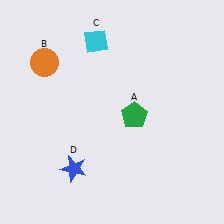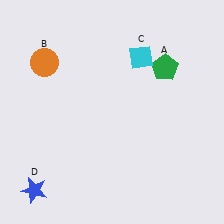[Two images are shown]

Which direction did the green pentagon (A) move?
The green pentagon (A) moved up.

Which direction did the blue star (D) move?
The blue star (D) moved left.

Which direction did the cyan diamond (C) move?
The cyan diamond (C) moved right.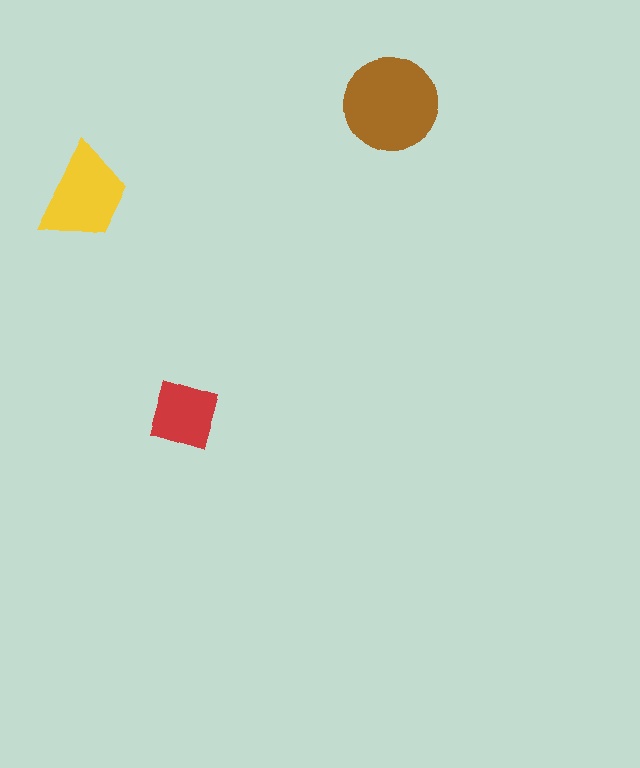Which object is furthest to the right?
The brown circle is rightmost.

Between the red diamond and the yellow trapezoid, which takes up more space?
The yellow trapezoid.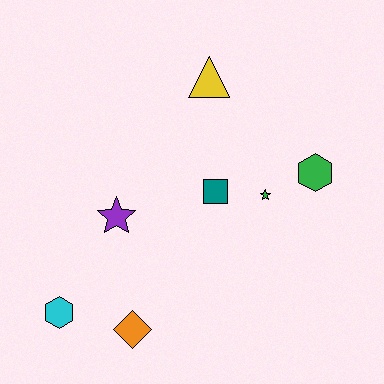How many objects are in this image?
There are 7 objects.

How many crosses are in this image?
There are no crosses.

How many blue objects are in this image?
There are no blue objects.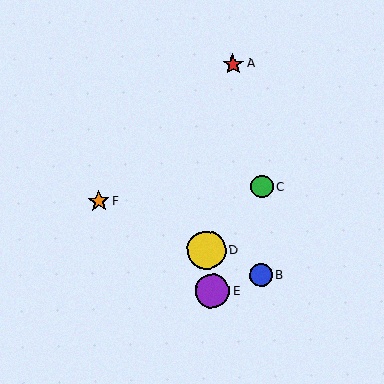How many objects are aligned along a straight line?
3 objects (B, D, F) are aligned along a straight line.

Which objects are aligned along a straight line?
Objects B, D, F are aligned along a straight line.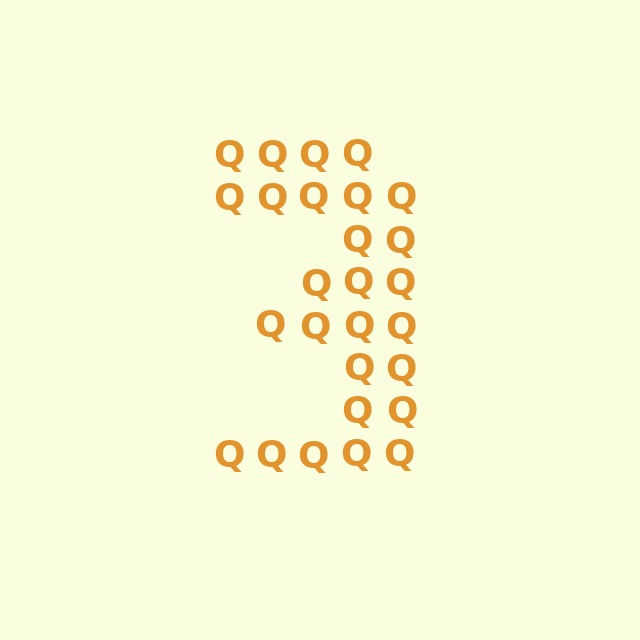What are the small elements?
The small elements are letter Q's.